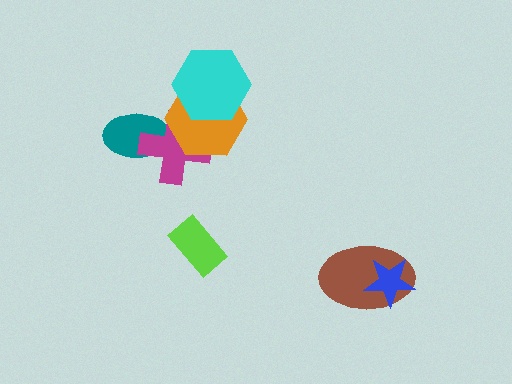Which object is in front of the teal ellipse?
The magenta cross is in front of the teal ellipse.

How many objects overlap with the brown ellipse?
1 object overlaps with the brown ellipse.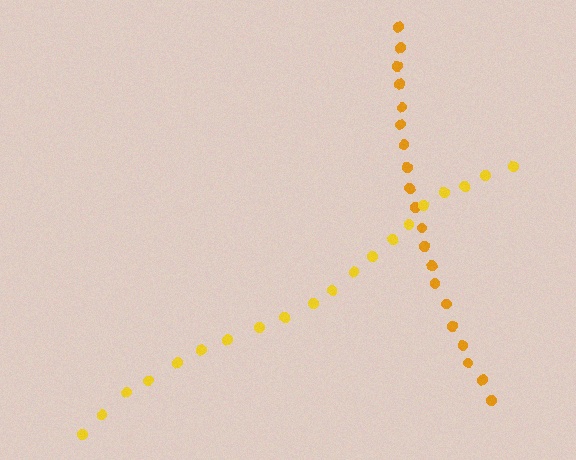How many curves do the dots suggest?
There are 2 distinct paths.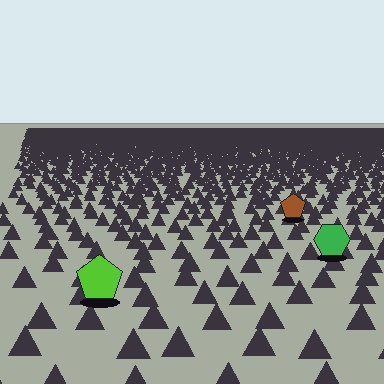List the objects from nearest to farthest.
From nearest to farthest: the lime pentagon, the green hexagon, the brown pentagon.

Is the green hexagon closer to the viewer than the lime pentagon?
No. The lime pentagon is closer — you can tell from the texture gradient: the ground texture is coarser near it.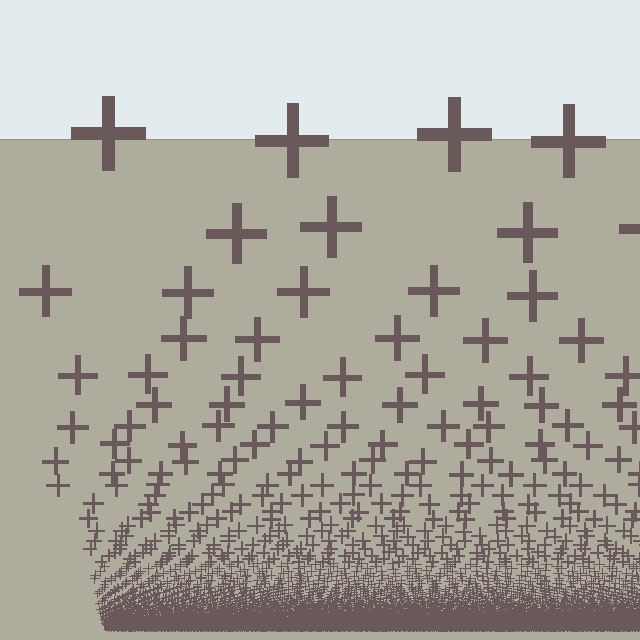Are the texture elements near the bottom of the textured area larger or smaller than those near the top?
Smaller. The gradient is inverted — elements near the bottom are smaller and denser.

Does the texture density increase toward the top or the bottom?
Density increases toward the bottom.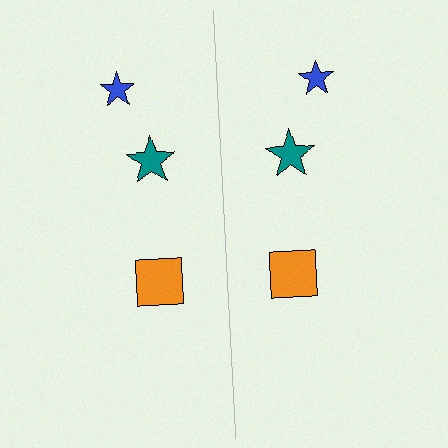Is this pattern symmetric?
Yes, this pattern has bilateral (reflection) symmetry.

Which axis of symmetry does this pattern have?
The pattern has a vertical axis of symmetry running through the center of the image.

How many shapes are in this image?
There are 6 shapes in this image.